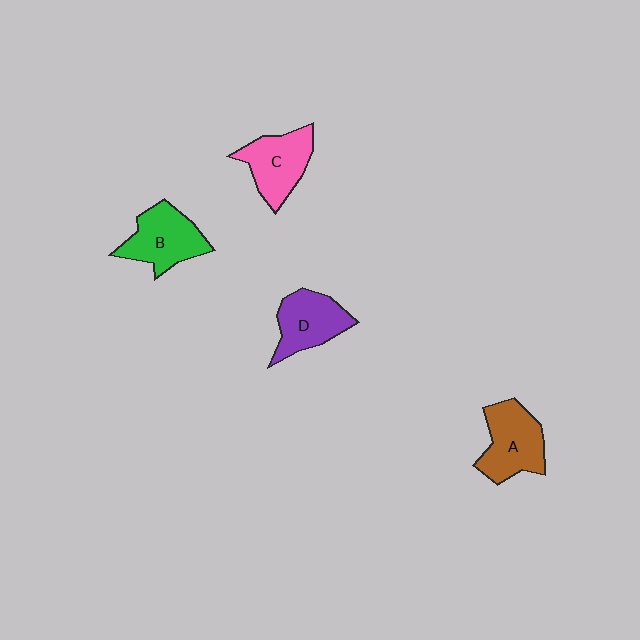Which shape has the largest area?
Shape A (brown).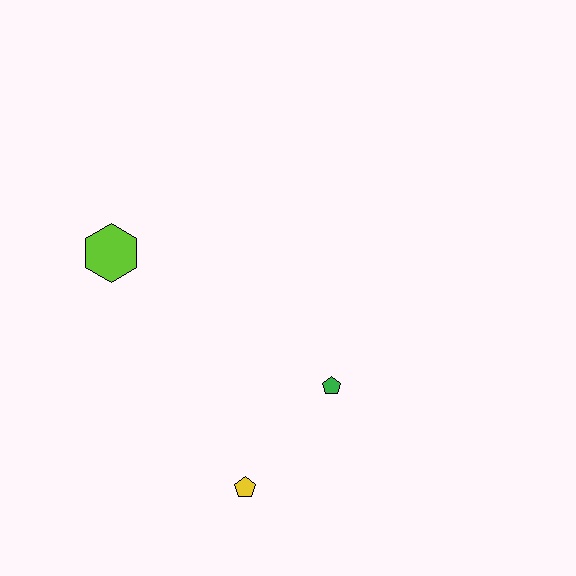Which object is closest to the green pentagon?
The yellow pentagon is closest to the green pentagon.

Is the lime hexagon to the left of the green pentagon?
Yes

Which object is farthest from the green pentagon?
The lime hexagon is farthest from the green pentagon.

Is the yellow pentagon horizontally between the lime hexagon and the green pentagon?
Yes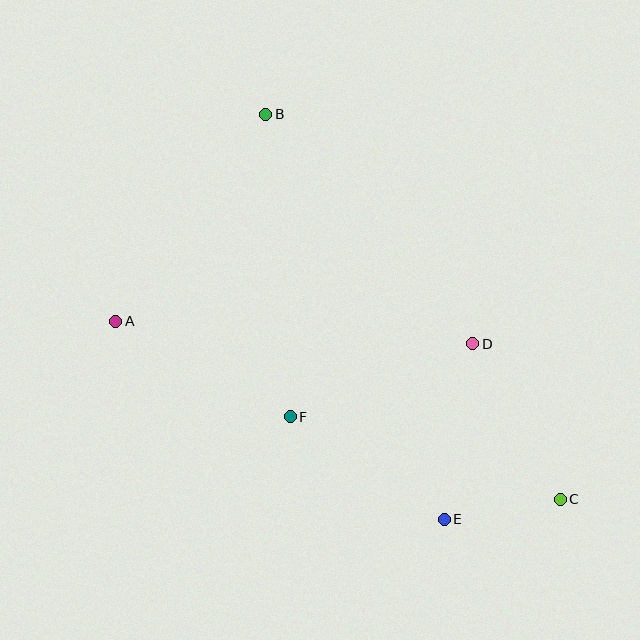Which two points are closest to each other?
Points C and E are closest to each other.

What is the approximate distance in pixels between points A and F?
The distance between A and F is approximately 199 pixels.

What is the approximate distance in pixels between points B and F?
The distance between B and F is approximately 303 pixels.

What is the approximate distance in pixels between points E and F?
The distance between E and F is approximately 185 pixels.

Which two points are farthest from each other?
Points B and C are farthest from each other.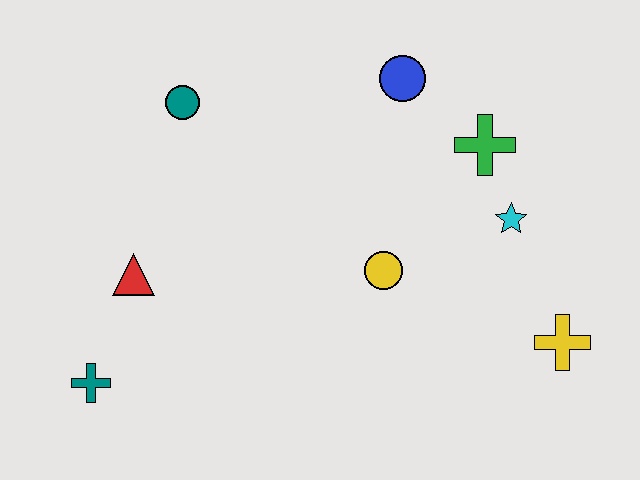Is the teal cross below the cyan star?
Yes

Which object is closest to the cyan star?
The green cross is closest to the cyan star.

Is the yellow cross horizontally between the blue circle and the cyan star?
No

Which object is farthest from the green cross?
The teal cross is farthest from the green cross.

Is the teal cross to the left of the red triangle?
Yes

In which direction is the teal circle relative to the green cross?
The teal circle is to the left of the green cross.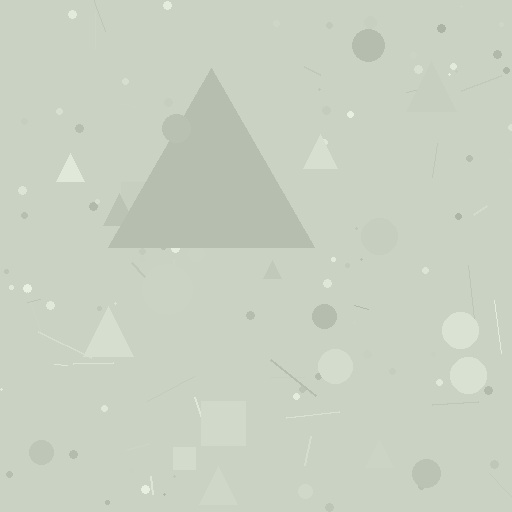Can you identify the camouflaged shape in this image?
The camouflaged shape is a triangle.